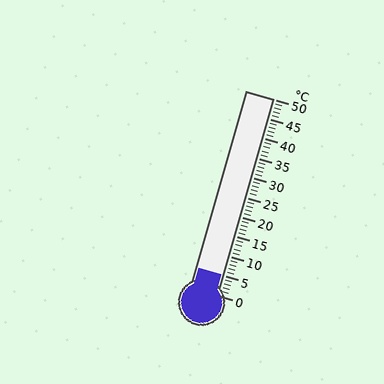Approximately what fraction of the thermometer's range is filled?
The thermometer is filled to approximately 10% of its range.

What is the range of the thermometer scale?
The thermometer scale ranges from 0°C to 50°C.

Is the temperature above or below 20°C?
The temperature is below 20°C.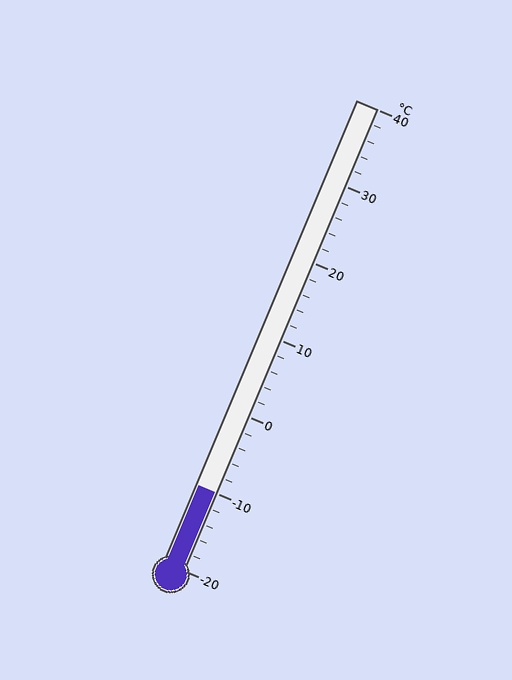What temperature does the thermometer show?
The thermometer shows approximately -10°C.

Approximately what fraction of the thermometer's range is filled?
The thermometer is filled to approximately 15% of its range.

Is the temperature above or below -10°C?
The temperature is at -10°C.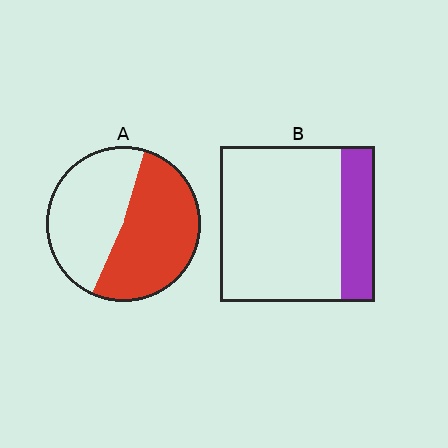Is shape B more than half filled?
No.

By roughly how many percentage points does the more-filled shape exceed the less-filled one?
By roughly 30 percentage points (A over B).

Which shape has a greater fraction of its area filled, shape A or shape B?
Shape A.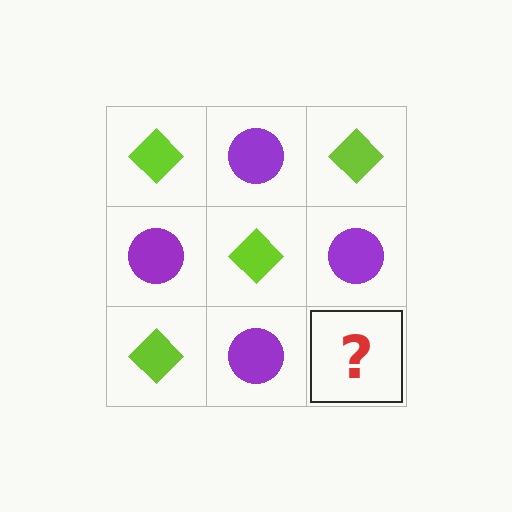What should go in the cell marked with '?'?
The missing cell should contain a lime diamond.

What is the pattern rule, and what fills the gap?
The rule is that it alternates lime diamond and purple circle in a checkerboard pattern. The gap should be filled with a lime diamond.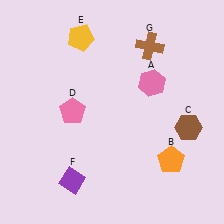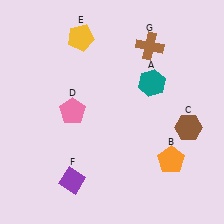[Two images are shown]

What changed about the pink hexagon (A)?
In Image 1, A is pink. In Image 2, it changed to teal.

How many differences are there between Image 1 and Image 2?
There is 1 difference between the two images.